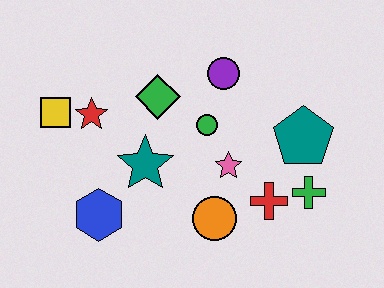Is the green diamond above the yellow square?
Yes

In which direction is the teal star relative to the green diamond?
The teal star is below the green diamond.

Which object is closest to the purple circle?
The green circle is closest to the purple circle.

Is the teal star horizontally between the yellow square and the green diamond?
Yes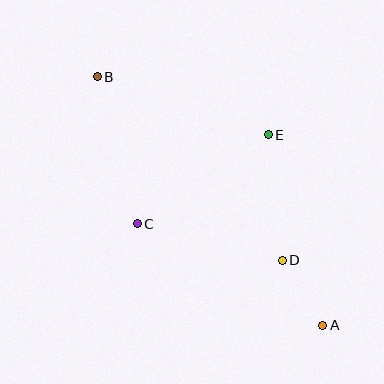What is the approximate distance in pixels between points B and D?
The distance between B and D is approximately 261 pixels.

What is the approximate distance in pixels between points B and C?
The distance between B and C is approximately 152 pixels.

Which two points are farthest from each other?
Points A and B are farthest from each other.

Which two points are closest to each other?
Points A and D are closest to each other.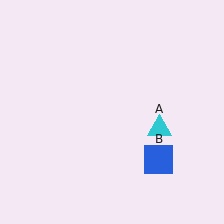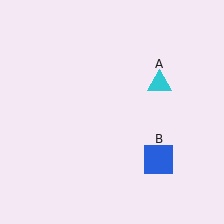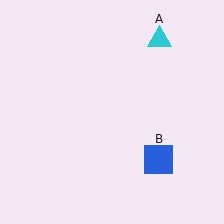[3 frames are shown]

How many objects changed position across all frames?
1 object changed position: cyan triangle (object A).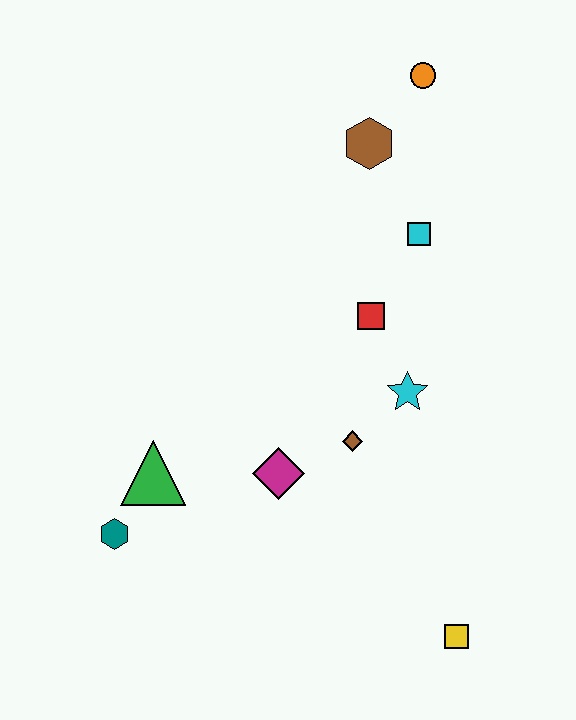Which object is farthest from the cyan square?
The teal hexagon is farthest from the cyan square.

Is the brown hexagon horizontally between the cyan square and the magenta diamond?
Yes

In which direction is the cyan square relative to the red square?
The cyan square is above the red square.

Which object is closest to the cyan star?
The brown diamond is closest to the cyan star.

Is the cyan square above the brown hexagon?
No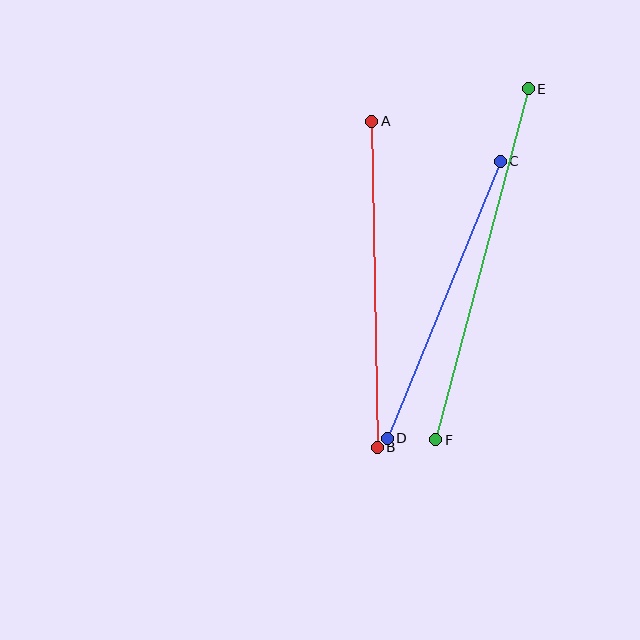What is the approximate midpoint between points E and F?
The midpoint is at approximately (482, 264) pixels.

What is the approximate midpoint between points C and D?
The midpoint is at approximately (444, 300) pixels.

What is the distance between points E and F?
The distance is approximately 363 pixels.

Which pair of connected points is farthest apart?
Points E and F are farthest apart.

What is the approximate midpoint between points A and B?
The midpoint is at approximately (374, 284) pixels.